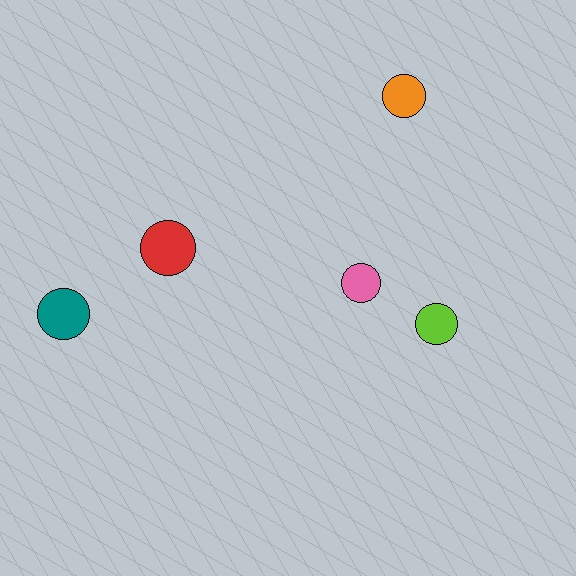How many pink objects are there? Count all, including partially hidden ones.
There is 1 pink object.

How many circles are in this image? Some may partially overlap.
There are 5 circles.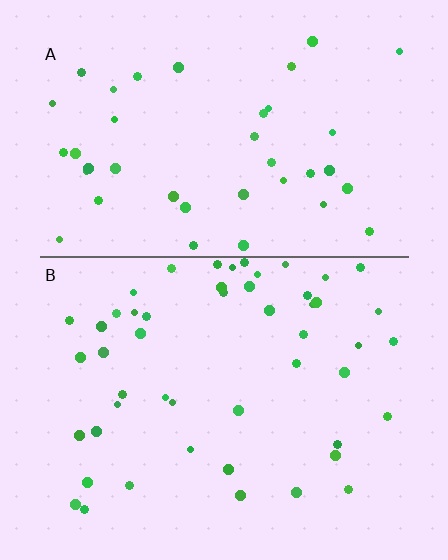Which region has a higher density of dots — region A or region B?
B (the bottom).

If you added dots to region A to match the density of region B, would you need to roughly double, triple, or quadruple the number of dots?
Approximately double.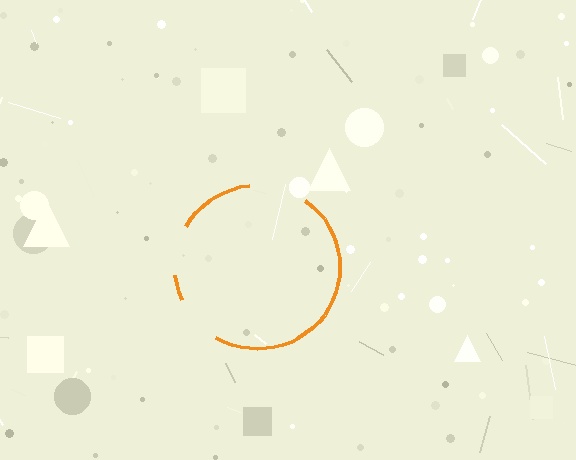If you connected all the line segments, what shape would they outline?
They would outline a circle.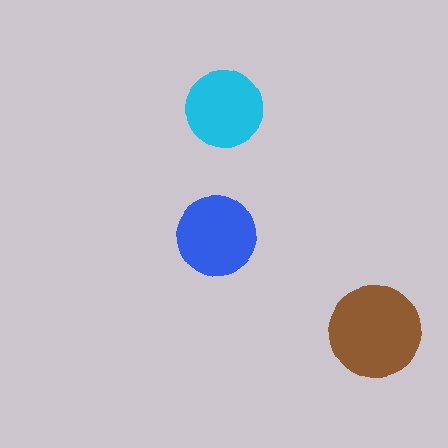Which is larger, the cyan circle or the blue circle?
The blue one.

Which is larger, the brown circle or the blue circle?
The brown one.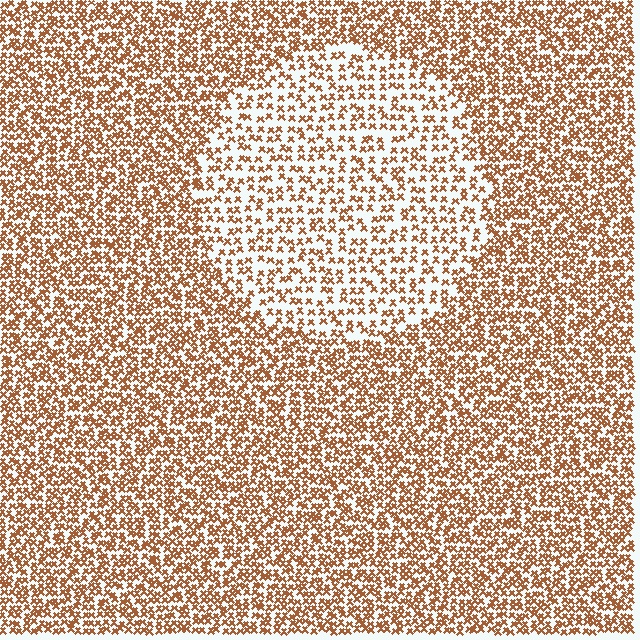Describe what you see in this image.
The image contains small brown elements arranged at two different densities. A circle-shaped region is visible where the elements are less densely packed than the surrounding area.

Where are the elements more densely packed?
The elements are more densely packed outside the circle boundary.